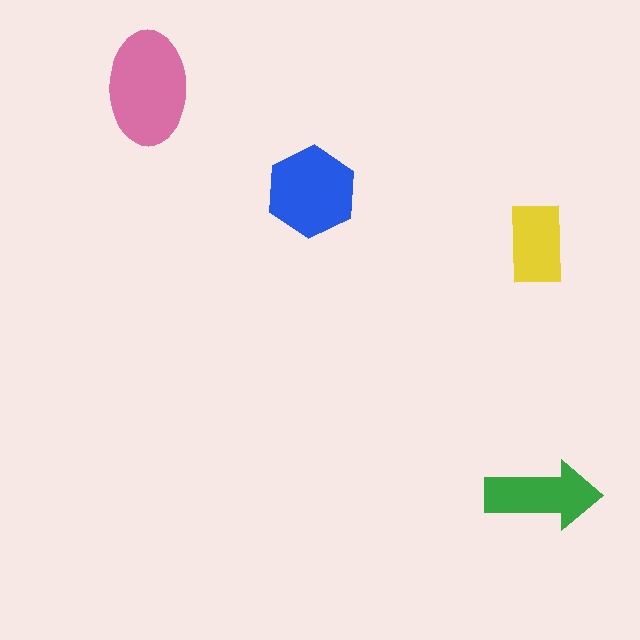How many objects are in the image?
There are 4 objects in the image.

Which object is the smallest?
The yellow rectangle.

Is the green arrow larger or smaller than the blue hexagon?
Smaller.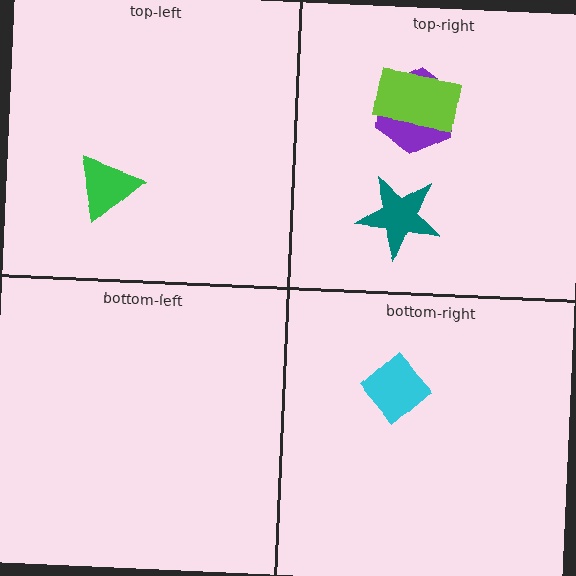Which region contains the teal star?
The top-right region.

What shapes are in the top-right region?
The teal star, the purple hexagon, the lime rectangle.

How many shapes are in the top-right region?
3.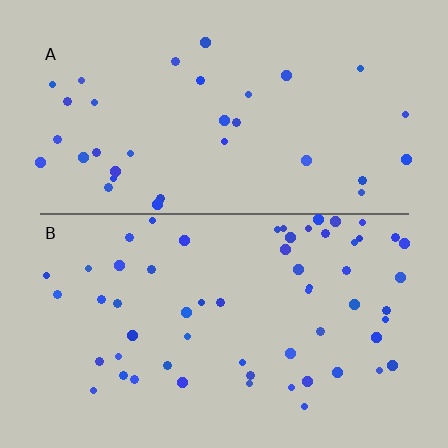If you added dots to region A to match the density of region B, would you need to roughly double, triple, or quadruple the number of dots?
Approximately double.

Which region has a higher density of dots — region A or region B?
B (the bottom).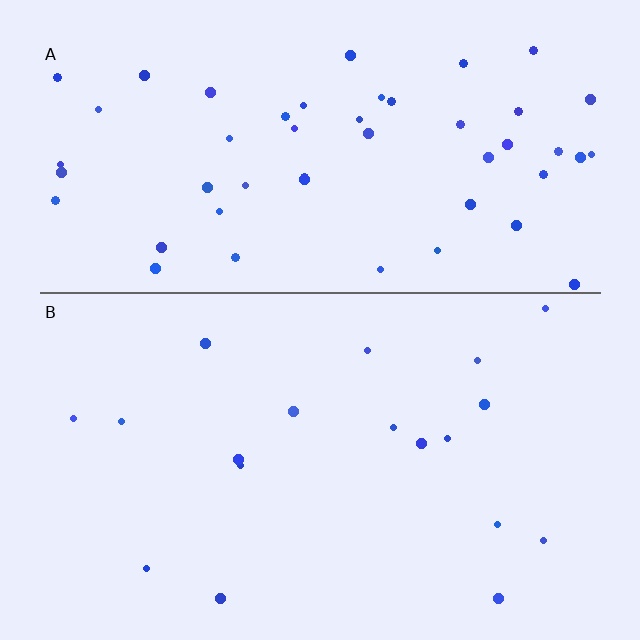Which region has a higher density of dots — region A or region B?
A (the top).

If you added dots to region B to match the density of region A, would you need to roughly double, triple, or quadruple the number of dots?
Approximately triple.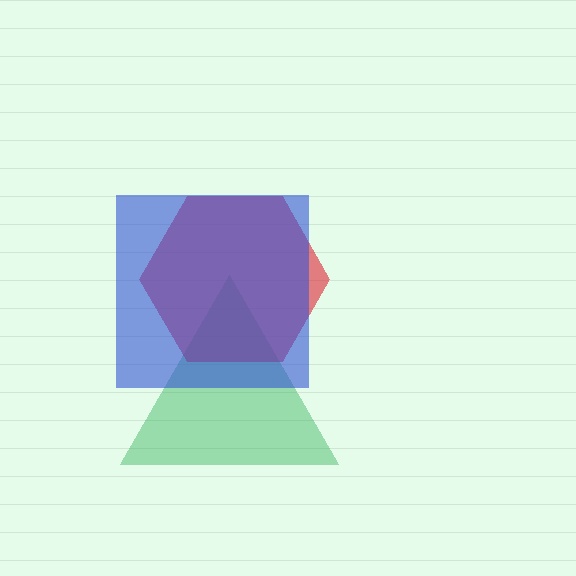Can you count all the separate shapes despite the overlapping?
Yes, there are 3 separate shapes.